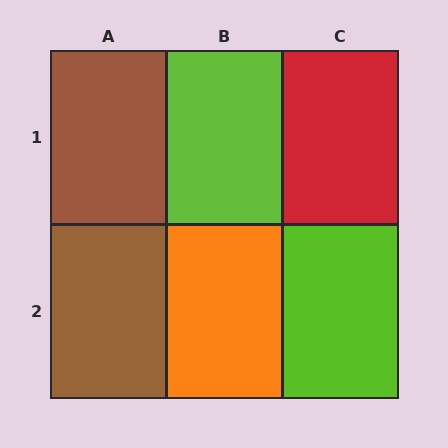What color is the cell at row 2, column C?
Lime.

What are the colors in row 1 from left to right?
Brown, lime, red.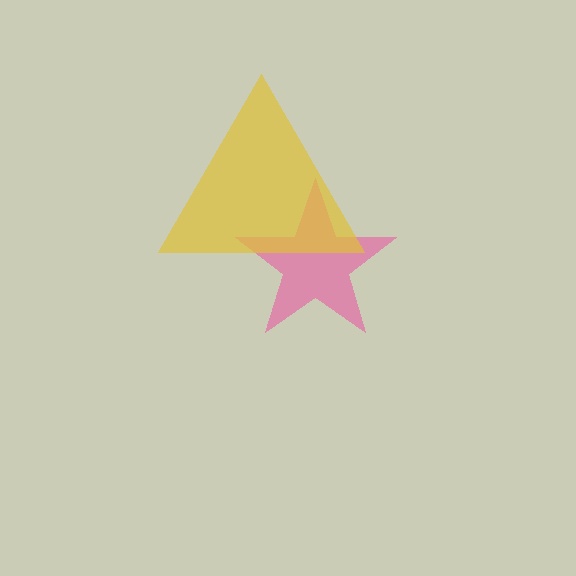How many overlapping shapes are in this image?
There are 2 overlapping shapes in the image.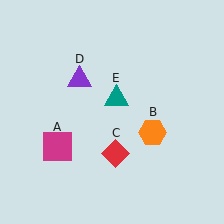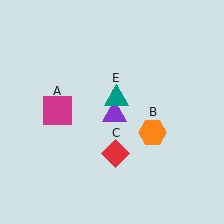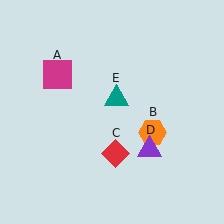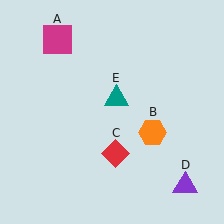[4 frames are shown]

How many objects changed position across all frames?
2 objects changed position: magenta square (object A), purple triangle (object D).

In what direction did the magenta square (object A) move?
The magenta square (object A) moved up.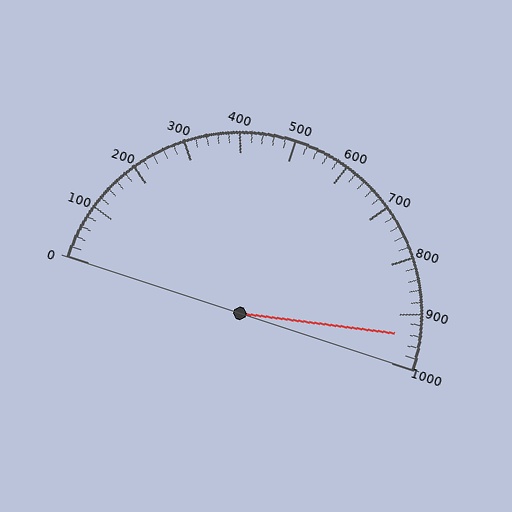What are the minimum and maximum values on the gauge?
The gauge ranges from 0 to 1000.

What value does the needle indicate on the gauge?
The needle indicates approximately 940.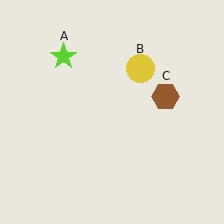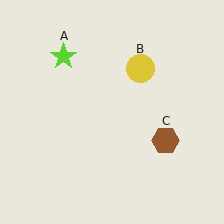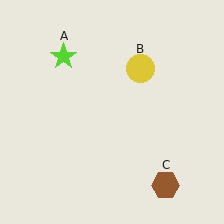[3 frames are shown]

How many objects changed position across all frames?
1 object changed position: brown hexagon (object C).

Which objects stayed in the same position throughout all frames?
Lime star (object A) and yellow circle (object B) remained stationary.